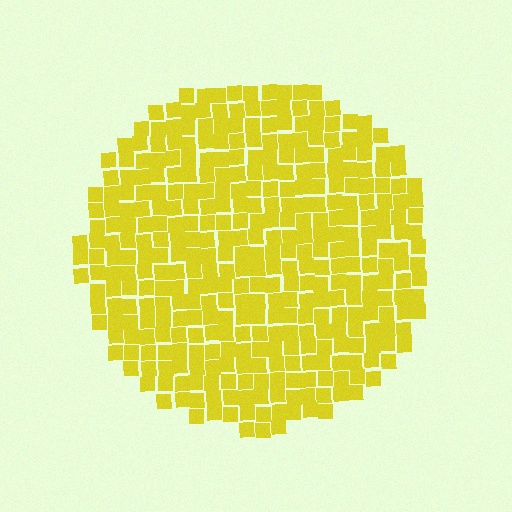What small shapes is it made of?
It is made of small squares.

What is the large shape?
The large shape is a circle.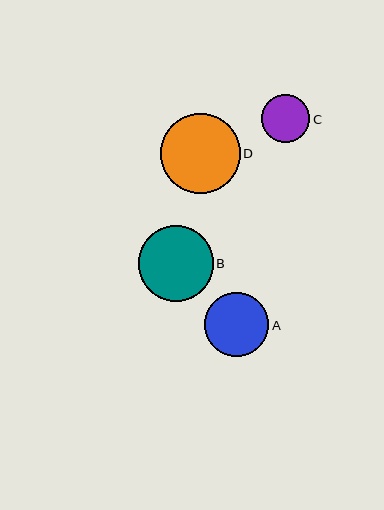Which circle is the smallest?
Circle C is the smallest with a size of approximately 48 pixels.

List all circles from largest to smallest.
From largest to smallest: D, B, A, C.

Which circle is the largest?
Circle D is the largest with a size of approximately 79 pixels.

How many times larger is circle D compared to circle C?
Circle D is approximately 1.7 times the size of circle C.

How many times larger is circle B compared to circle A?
Circle B is approximately 1.2 times the size of circle A.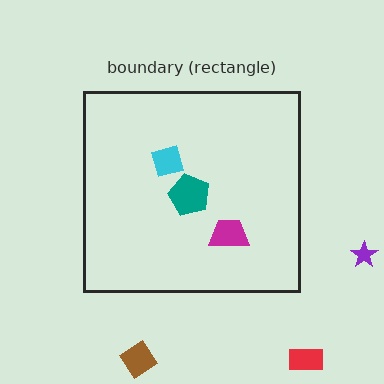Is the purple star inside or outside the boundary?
Outside.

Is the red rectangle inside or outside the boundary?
Outside.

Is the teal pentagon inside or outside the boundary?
Inside.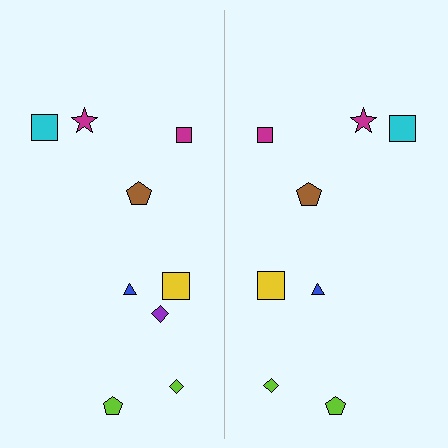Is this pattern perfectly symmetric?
No, the pattern is not perfectly symmetric. A purple diamond is missing from the right side.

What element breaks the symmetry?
A purple diamond is missing from the right side.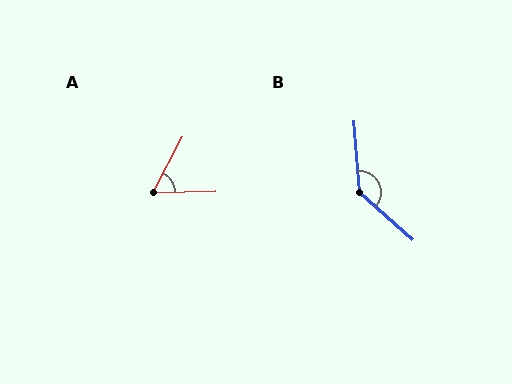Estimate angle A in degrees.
Approximately 61 degrees.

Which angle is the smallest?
A, at approximately 61 degrees.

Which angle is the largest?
B, at approximately 136 degrees.